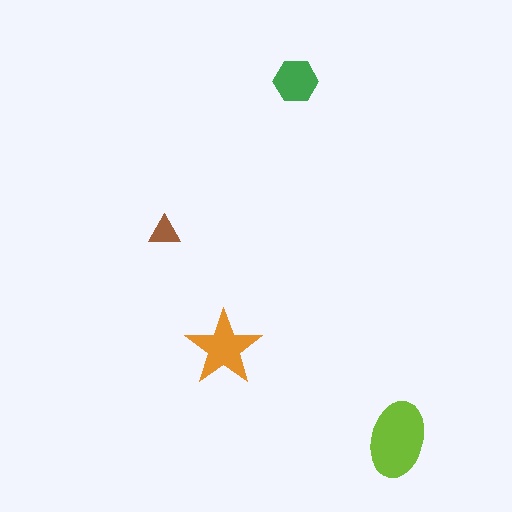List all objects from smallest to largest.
The brown triangle, the green hexagon, the orange star, the lime ellipse.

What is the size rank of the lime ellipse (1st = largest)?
1st.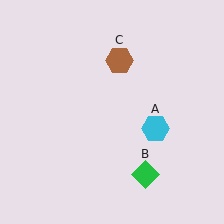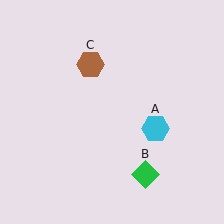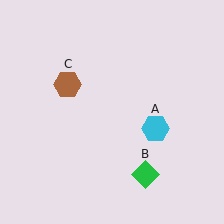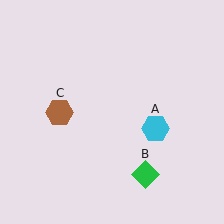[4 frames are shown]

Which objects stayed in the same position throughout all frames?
Cyan hexagon (object A) and green diamond (object B) remained stationary.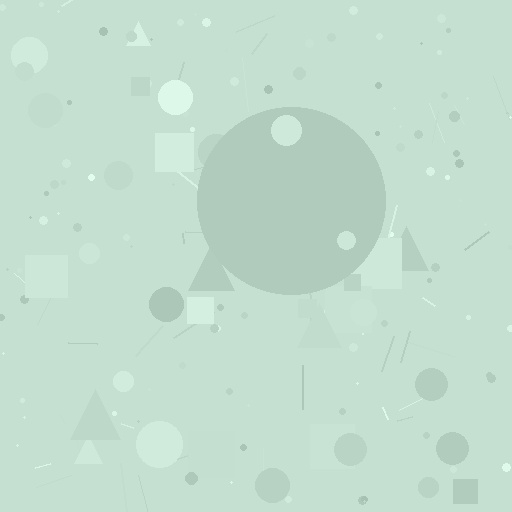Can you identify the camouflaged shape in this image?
The camouflaged shape is a circle.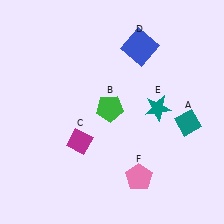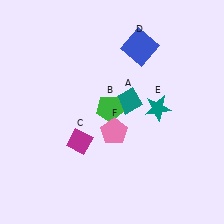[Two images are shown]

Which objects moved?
The objects that moved are: the teal diamond (A), the pink pentagon (F).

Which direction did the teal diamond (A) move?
The teal diamond (A) moved left.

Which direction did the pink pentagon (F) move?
The pink pentagon (F) moved up.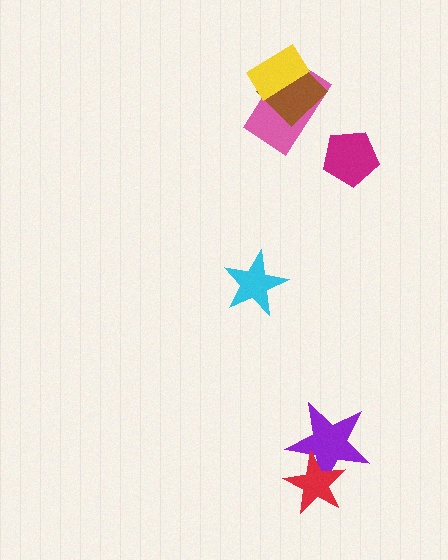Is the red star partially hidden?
No, no other shape covers it.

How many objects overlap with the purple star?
1 object overlaps with the purple star.